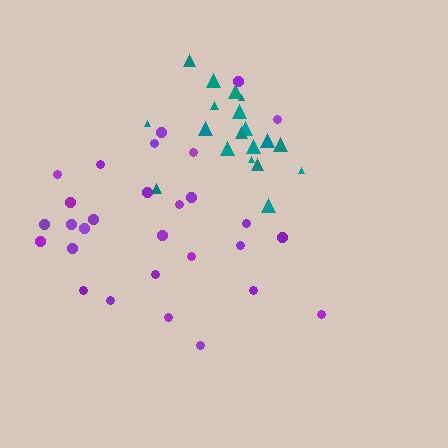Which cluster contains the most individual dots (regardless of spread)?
Purple (29).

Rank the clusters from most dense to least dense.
teal, purple.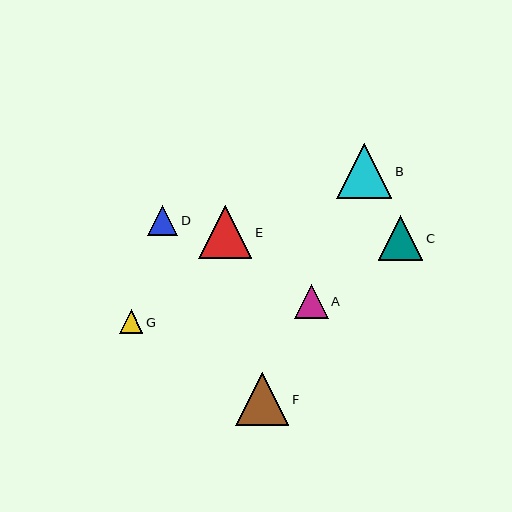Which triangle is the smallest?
Triangle G is the smallest with a size of approximately 24 pixels.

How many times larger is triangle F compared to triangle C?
Triangle F is approximately 1.2 times the size of triangle C.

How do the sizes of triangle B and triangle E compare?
Triangle B and triangle E are approximately the same size.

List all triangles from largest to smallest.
From largest to smallest: B, E, F, C, A, D, G.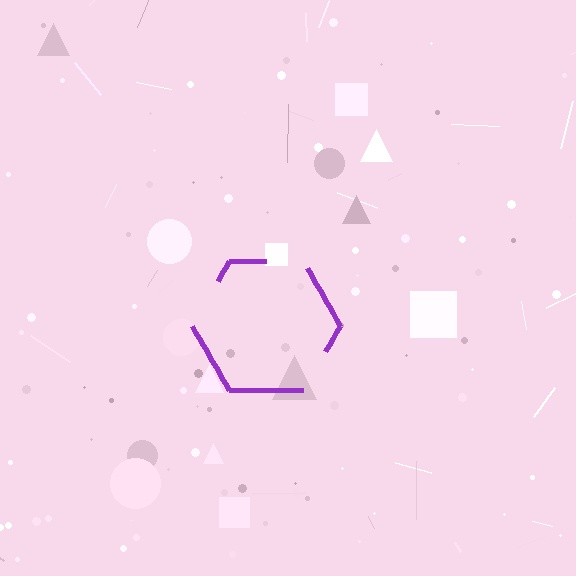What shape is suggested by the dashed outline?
The dashed outline suggests a hexagon.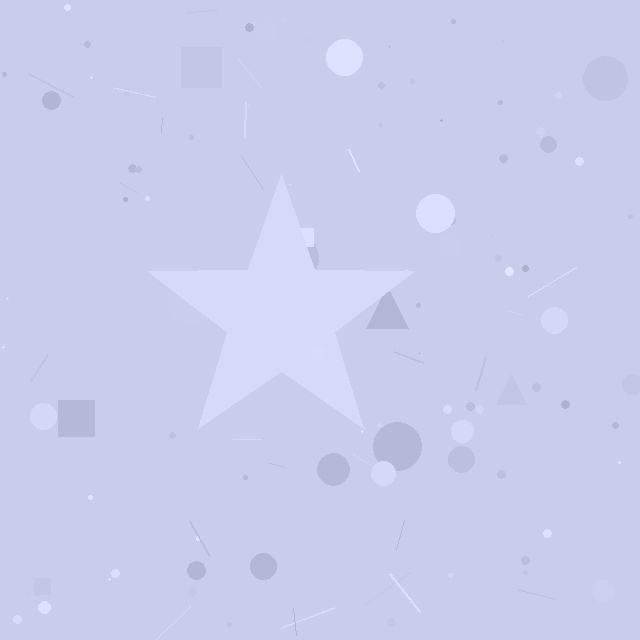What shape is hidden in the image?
A star is hidden in the image.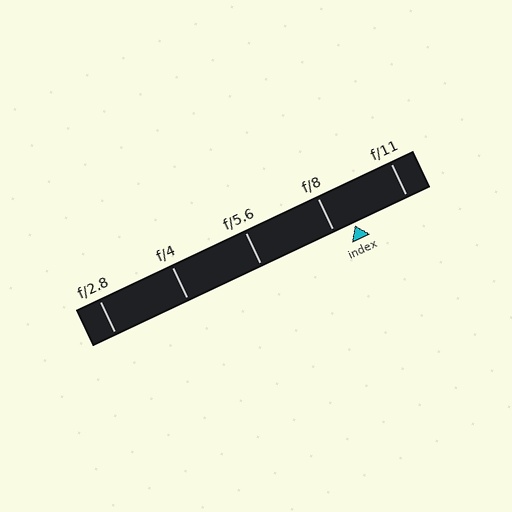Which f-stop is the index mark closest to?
The index mark is closest to f/8.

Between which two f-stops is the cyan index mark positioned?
The index mark is between f/8 and f/11.